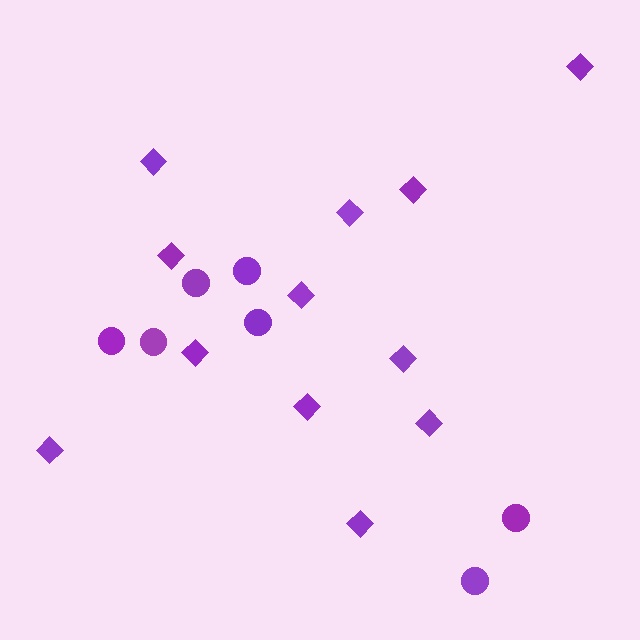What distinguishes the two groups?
There are 2 groups: one group of diamonds (12) and one group of circles (7).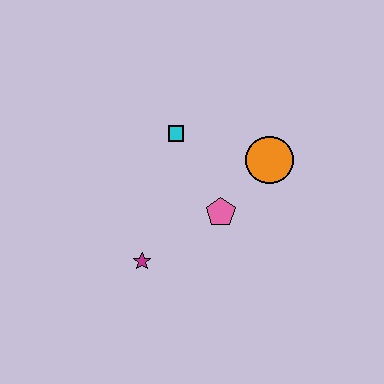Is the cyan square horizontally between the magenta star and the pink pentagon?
Yes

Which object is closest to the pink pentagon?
The orange circle is closest to the pink pentagon.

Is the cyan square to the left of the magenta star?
No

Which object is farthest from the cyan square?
The magenta star is farthest from the cyan square.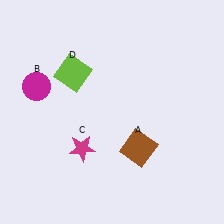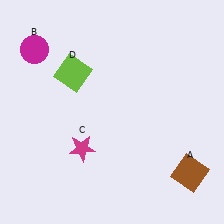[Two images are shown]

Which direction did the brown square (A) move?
The brown square (A) moved right.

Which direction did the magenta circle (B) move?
The magenta circle (B) moved up.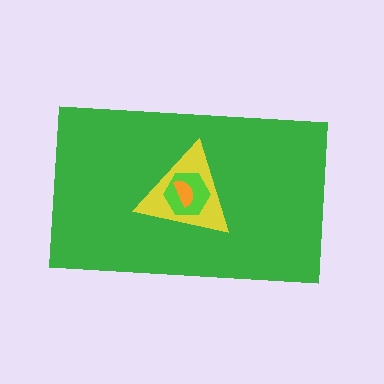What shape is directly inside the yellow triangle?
The lime hexagon.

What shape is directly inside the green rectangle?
The yellow triangle.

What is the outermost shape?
The green rectangle.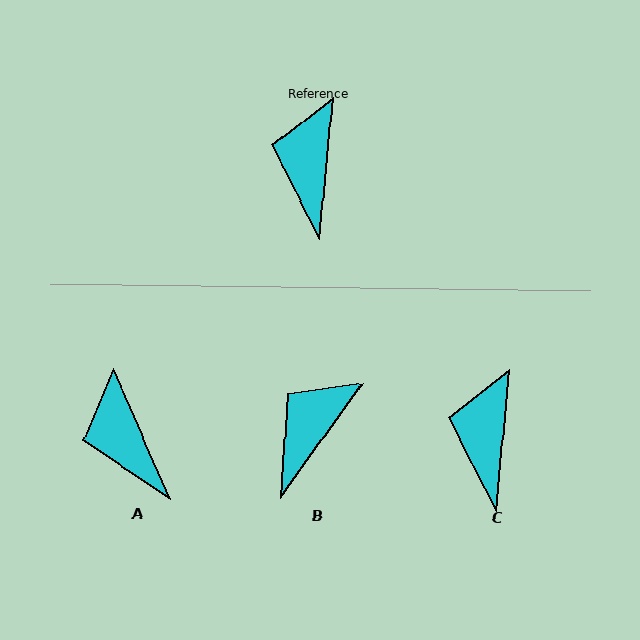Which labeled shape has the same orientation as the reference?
C.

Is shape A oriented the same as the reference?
No, it is off by about 29 degrees.